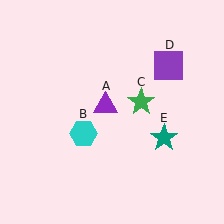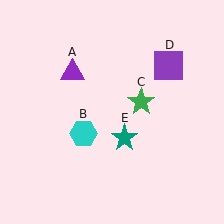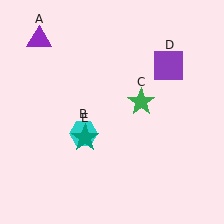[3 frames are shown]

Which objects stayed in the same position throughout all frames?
Cyan hexagon (object B) and green star (object C) and purple square (object D) remained stationary.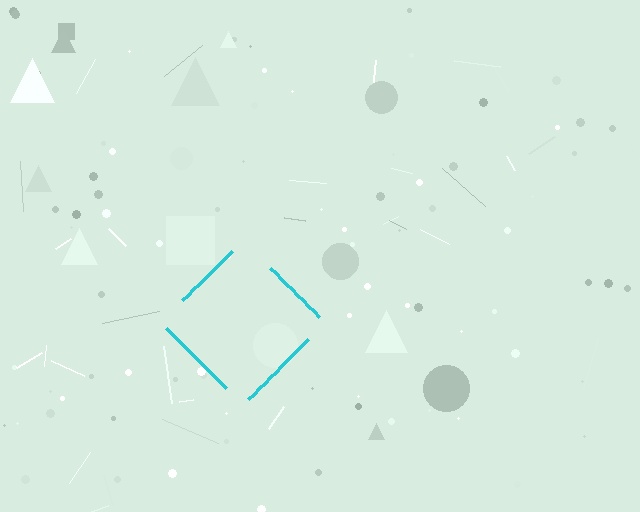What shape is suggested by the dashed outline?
The dashed outline suggests a diamond.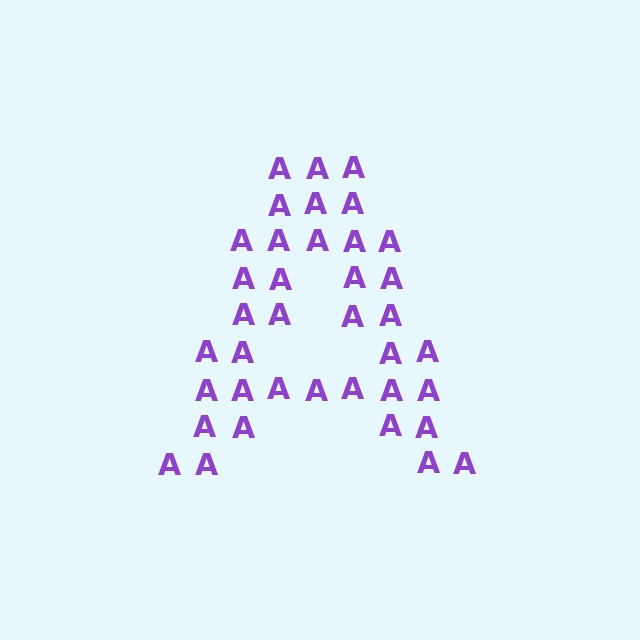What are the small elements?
The small elements are letter A's.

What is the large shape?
The large shape is the letter A.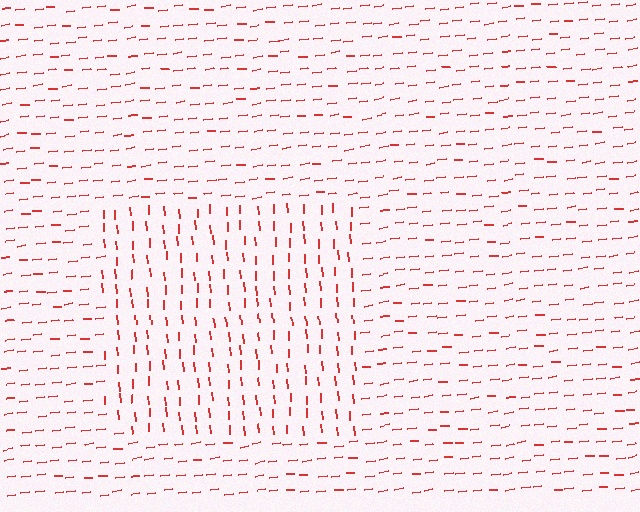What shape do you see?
I see a rectangle.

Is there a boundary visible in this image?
Yes, there is a texture boundary formed by a change in line orientation.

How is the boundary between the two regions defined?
The boundary is defined purely by a change in line orientation (approximately 88 degrees difference). All lines are the same color and thickness.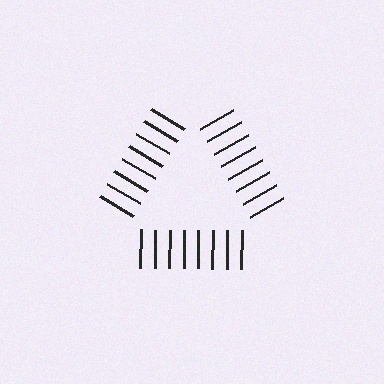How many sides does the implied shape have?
3 sides — the line-ends trace a triangle.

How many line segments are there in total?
24 — 8 along each of the 3 edges.